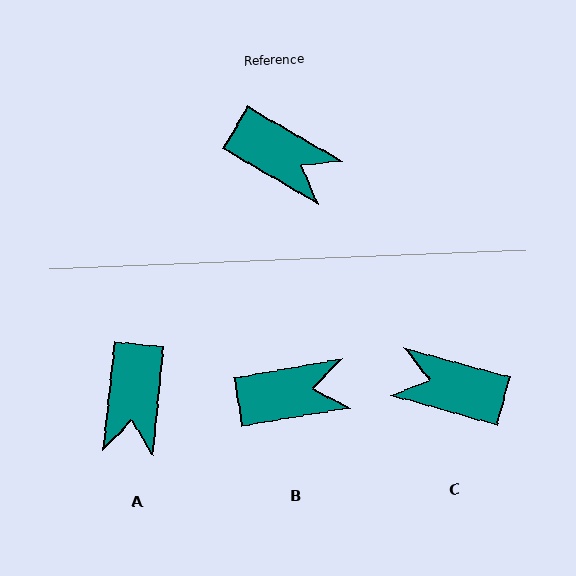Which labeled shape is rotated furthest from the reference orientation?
C, about 165 degrees away.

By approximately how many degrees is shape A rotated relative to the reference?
Approximately 66 degrees clockwise.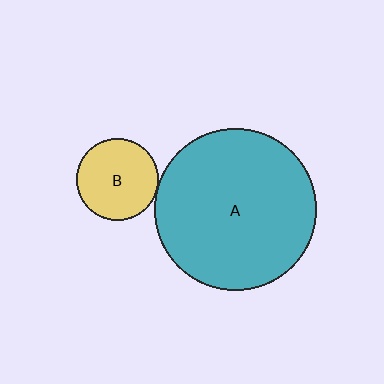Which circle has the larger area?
Circle A (teal).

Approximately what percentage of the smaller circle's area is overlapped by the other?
Approximately 5%.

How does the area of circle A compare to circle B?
Approximately 3.9 times.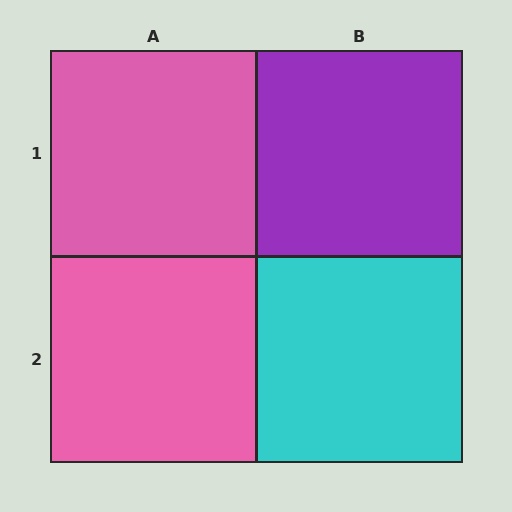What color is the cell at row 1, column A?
Pink.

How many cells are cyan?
1 cell is cyan.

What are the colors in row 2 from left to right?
Pink, cyan.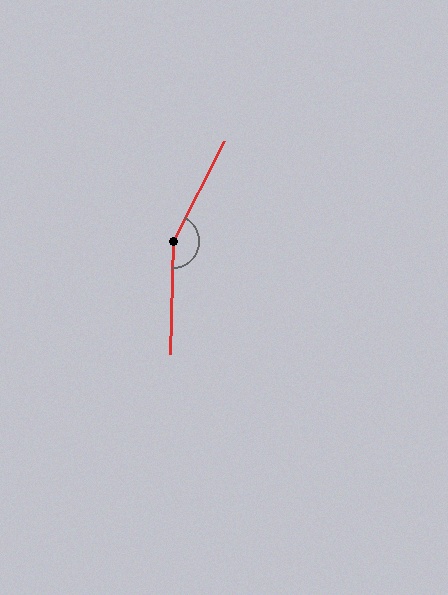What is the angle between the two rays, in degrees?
Approximately 155 degrees.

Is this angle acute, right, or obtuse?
It is obtuse.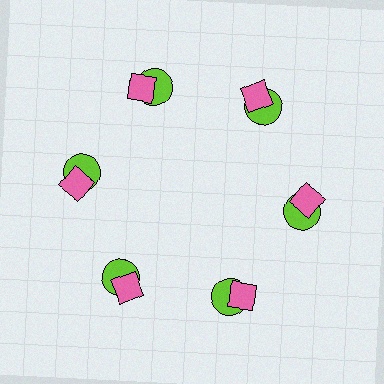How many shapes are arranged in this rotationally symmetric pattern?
There are 12 shapes, arranged in 6 groups of 2.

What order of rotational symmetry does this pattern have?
This pattern has 6-fold rotational symmetry.